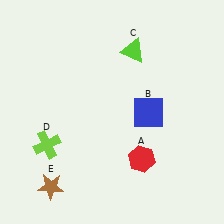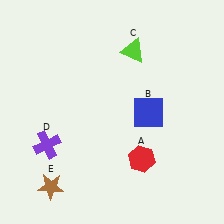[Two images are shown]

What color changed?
The cross (D) changed from lime in Image 1 to purple in Image 2.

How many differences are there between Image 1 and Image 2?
There is 1 difference between the two images.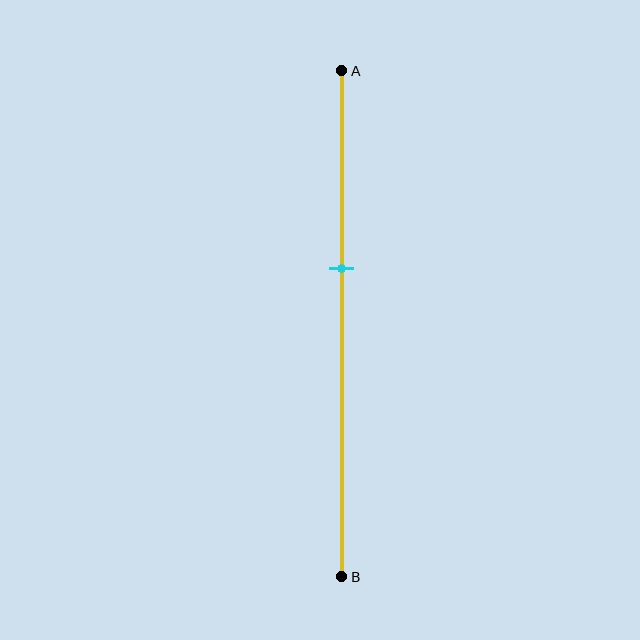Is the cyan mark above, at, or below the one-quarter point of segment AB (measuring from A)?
The cyan mark is below the one-quarter point of segment AB.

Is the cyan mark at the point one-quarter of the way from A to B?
No, the mark is at about 40% from A, not at the 25% one-quarter point.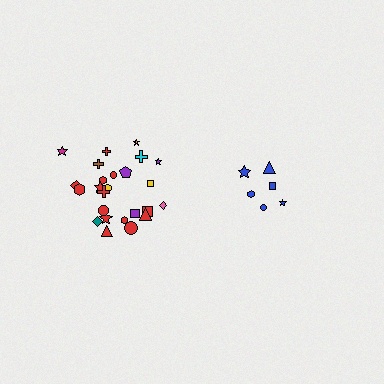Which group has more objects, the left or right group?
The left group.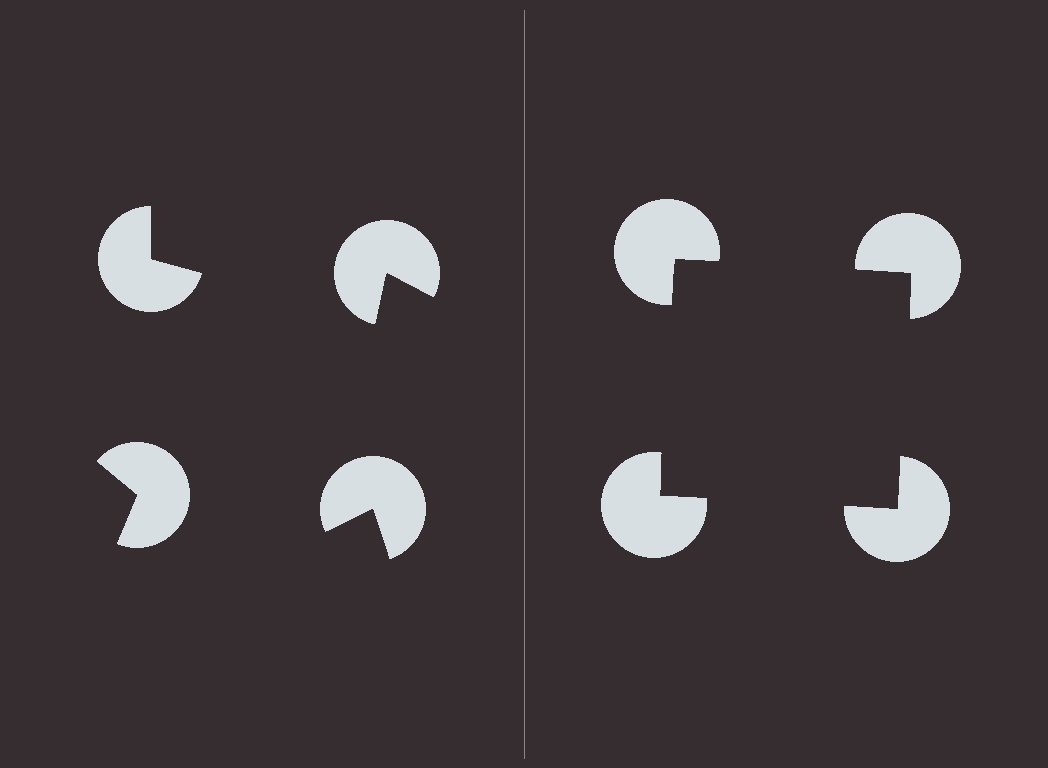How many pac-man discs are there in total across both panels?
8 — 4 on each side.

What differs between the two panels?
The pac-man discs are positioned identically on both sides; only the wedge orientations differ. On the right they align to a square; on the left they are misaligned.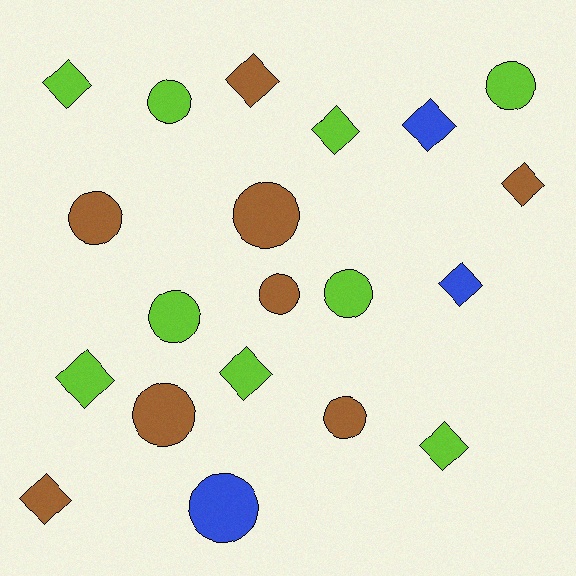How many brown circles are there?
There are 5 brown circles.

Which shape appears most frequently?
Circle, with 10 objects.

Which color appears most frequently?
Lime, with 9 objects.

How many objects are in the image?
There are 20 objects.